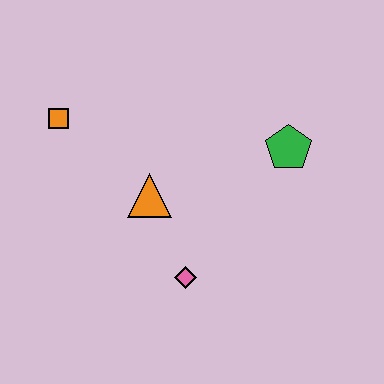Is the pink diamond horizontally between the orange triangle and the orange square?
No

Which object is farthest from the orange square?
The green pentagon is farthest from the orange square.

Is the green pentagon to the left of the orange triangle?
No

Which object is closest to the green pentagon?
The orange triangle is closest to the green pentagon.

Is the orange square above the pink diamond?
Yes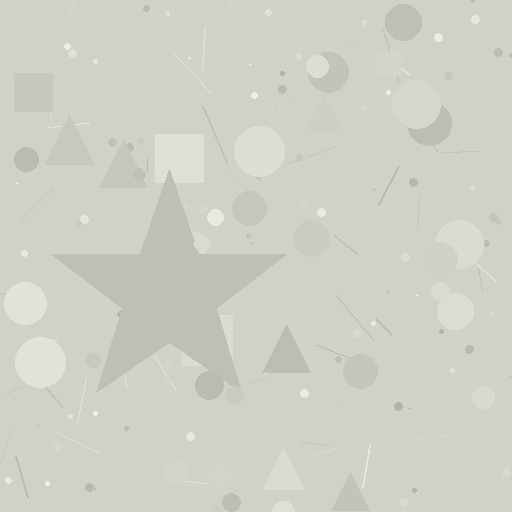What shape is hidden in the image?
A star is hidden in the image.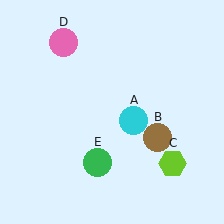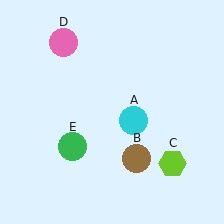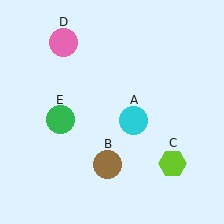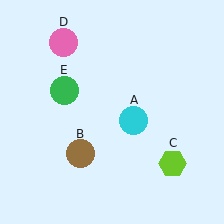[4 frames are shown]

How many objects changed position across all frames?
2 objects changed position: brown circle (object B), green circle (object E).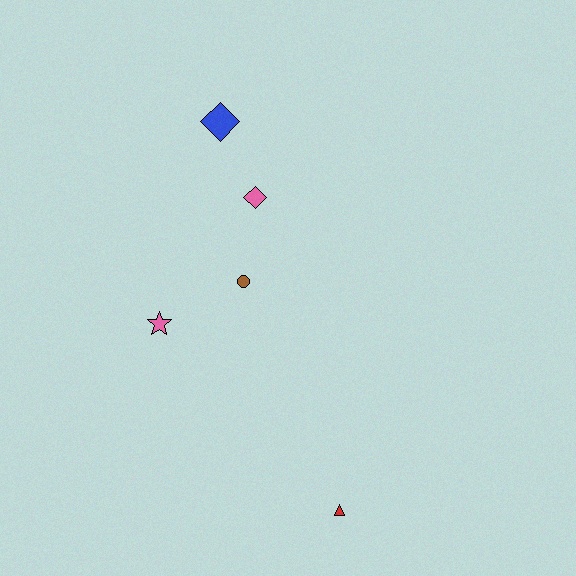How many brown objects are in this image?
There is 1 brown object.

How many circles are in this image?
There is 1 circle.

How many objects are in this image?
There are 5 objects.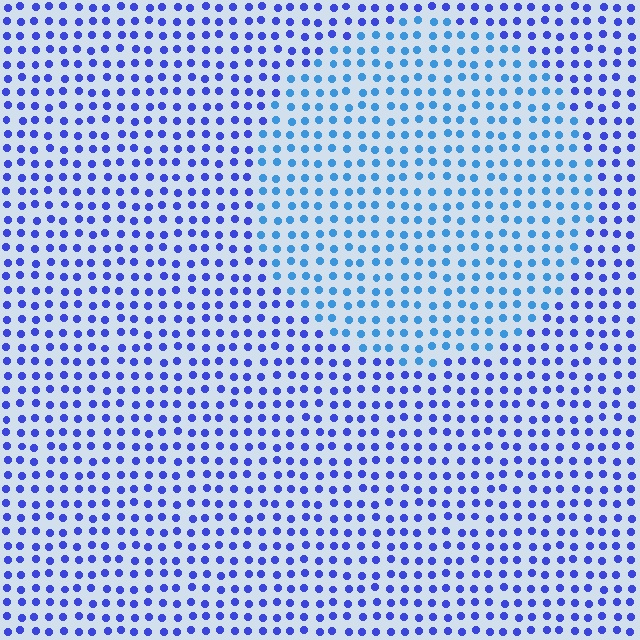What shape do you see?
I see a circle.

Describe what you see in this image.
The image is filled with small blue elements in a uniform arrangement. A circle-shaped region is visible where the elements are tinted to a slightly different hue, forming a subtle color boundary.